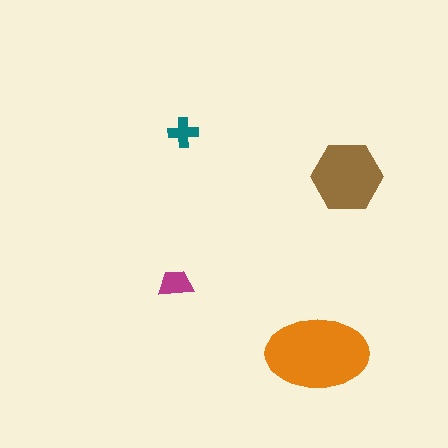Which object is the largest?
The orange ellipse.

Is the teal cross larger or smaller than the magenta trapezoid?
Smaller.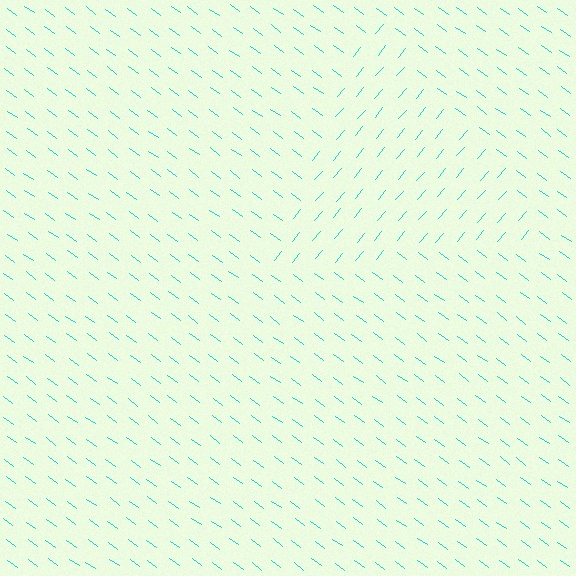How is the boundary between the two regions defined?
The boundary is defined purely by a change in line orientation (approximately 86 degrees difference). All lines are the same color and thickness.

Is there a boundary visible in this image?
Yes, there is a texture boundary formed by a change in line orientation.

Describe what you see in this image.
The image is filled with small cyan line segments. A triangle region in the image has lines oriented differently from the surrounding lines, creating a visible texture boundary.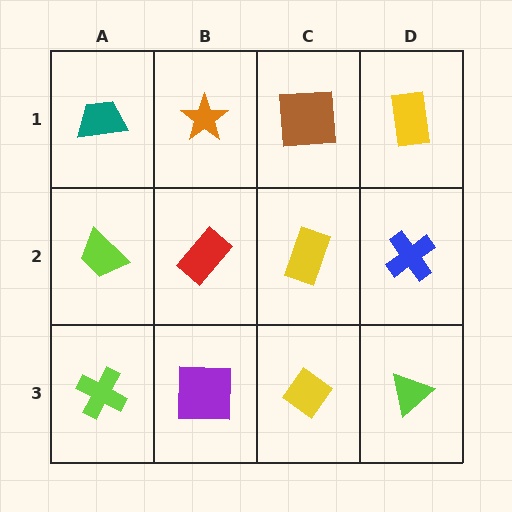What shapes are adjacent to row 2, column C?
A brown square (row 1, column C), a yellow diamond (row 3, column C), a red rectangle (row 2, column B), a blue cross (row 2, column D).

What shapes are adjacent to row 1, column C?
A yellow rectangle (row 2, column C), an orange star (row 1, column B), a yellow rectangle (row 1, column D).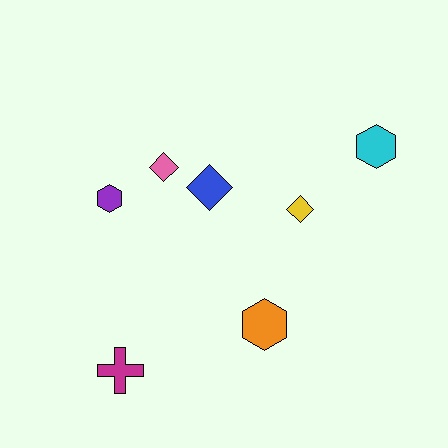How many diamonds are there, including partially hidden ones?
There are 3 diamonds.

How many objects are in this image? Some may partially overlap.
There are 7 objects.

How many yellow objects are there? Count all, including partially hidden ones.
There is 1 yellow object.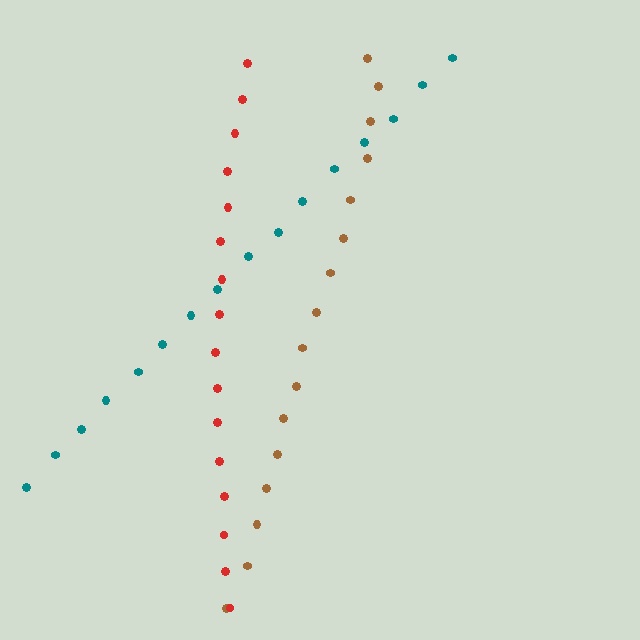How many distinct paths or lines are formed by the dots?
There are 3 distinct paths.